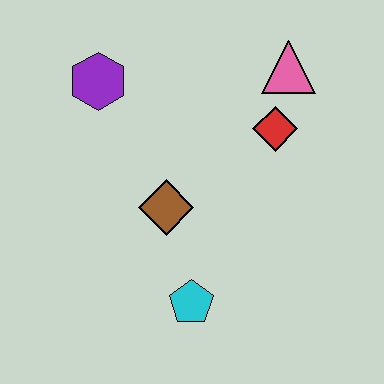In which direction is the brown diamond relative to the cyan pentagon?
The brown diamond is above the cyan pentagon.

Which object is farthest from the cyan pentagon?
The pink triangle is farthest from the cyan pentagon.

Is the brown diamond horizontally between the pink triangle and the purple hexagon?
Yes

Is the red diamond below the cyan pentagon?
No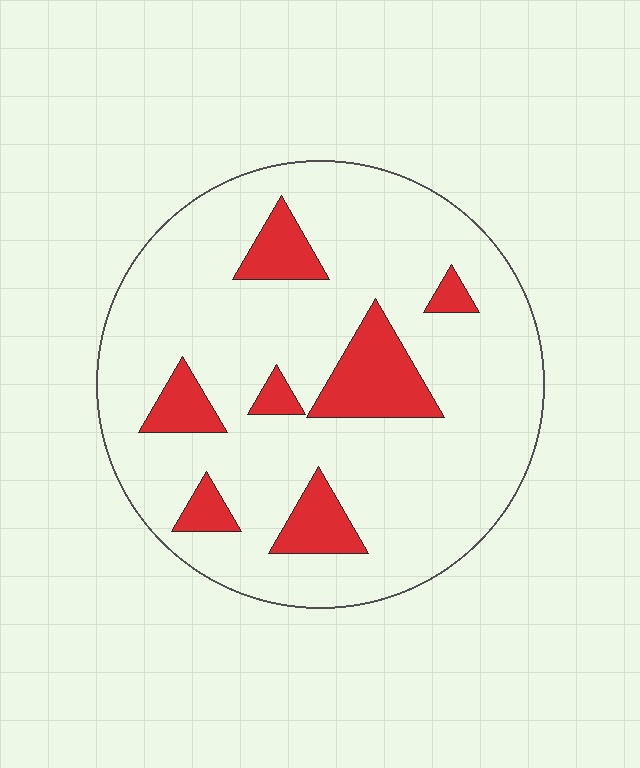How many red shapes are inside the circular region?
7.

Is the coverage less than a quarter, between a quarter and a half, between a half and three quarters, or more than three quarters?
Less than a quarter.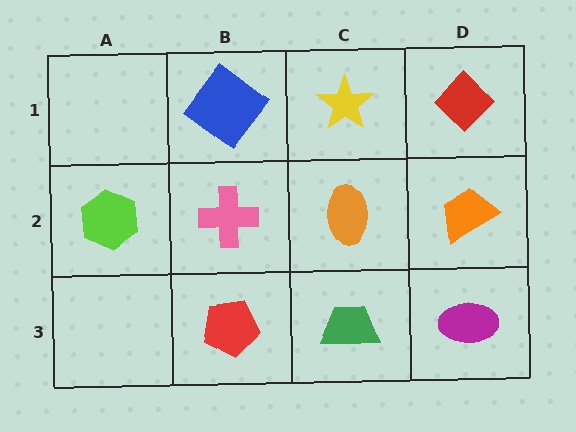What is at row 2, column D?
An orange trapezoid.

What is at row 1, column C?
A yellow star.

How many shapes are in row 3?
3 shapes.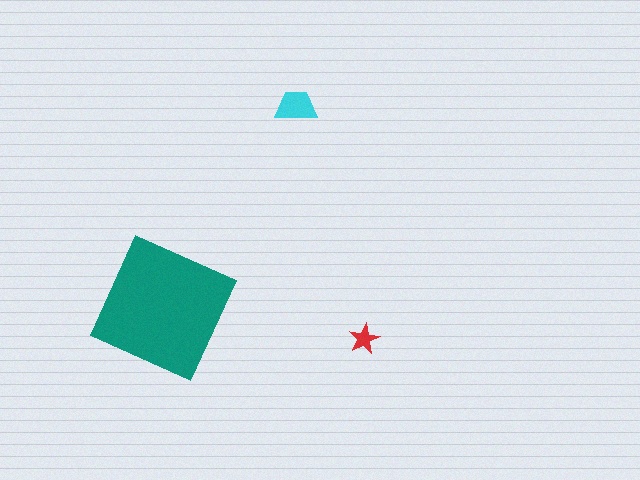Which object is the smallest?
The red star.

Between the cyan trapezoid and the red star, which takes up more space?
The cyan trapezoid.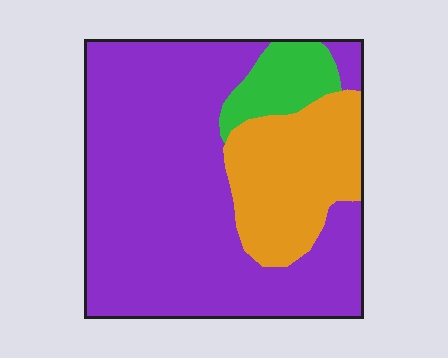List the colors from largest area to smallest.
From largest to smallest: purple, orange, green.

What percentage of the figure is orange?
Orange covers around 25% of the figure.